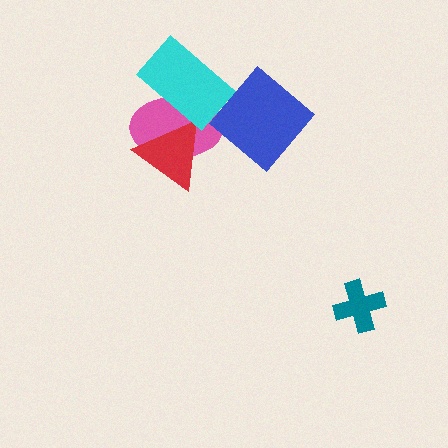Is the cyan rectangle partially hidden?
No, no other shape covers it.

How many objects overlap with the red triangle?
2 objects overlap with the red triangle.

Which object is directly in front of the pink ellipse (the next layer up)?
The red triangle is directly in front of the pink ellipse.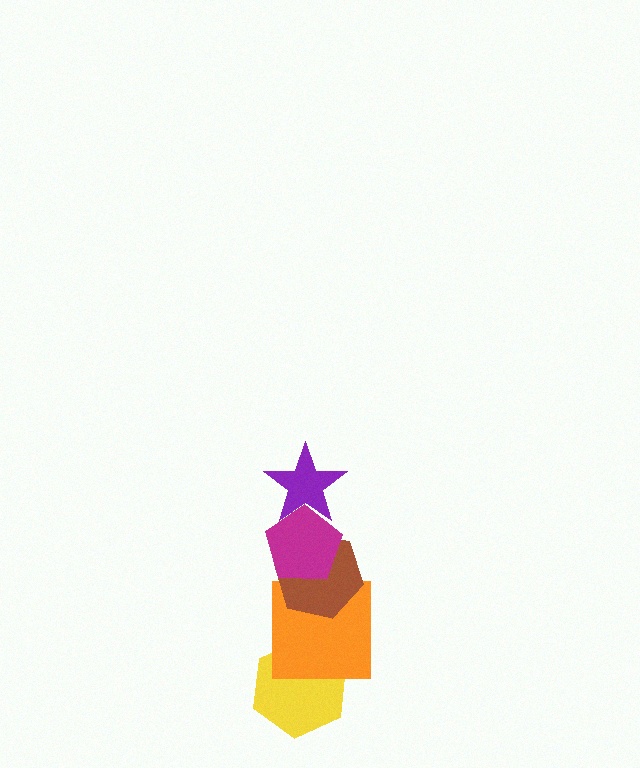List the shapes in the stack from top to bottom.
From top to bottom: the purple star, the magenta pentagon, the brown hexagon, the orange square, the yellow hexagon.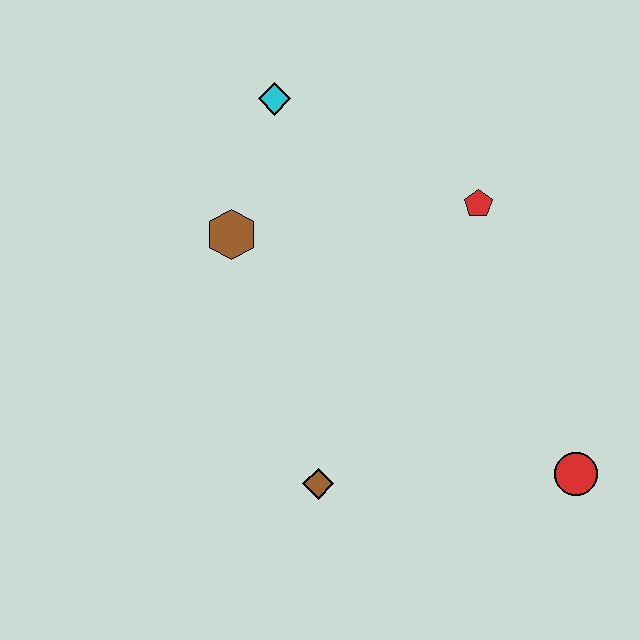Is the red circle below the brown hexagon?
Yes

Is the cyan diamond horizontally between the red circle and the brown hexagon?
Yes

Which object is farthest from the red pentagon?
The brown diamond is farthest from the red pentagon.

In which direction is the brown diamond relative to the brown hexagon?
The brown diamond is below the brown hexagon.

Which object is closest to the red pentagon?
The cyan diamond is closest to the red pentagon.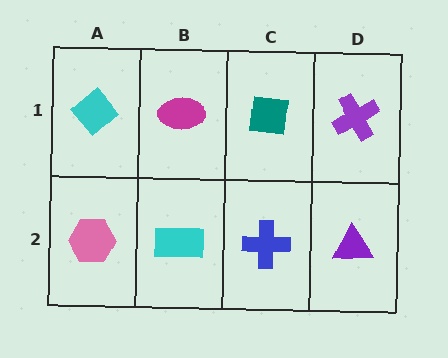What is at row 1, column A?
A cyan diamond.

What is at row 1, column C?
A teal square.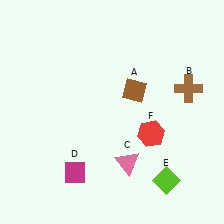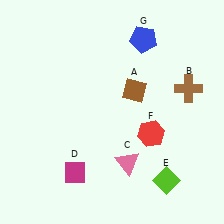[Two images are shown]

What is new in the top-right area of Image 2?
A blue pentagon (G) was added in the top-right area of Image 2.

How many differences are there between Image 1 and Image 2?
There is 1 difference between the two images.